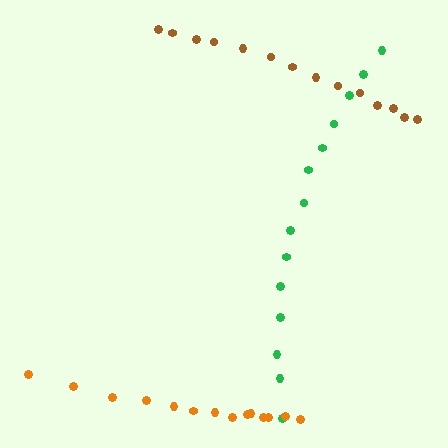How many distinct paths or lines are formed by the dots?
There are 3 distinct paths.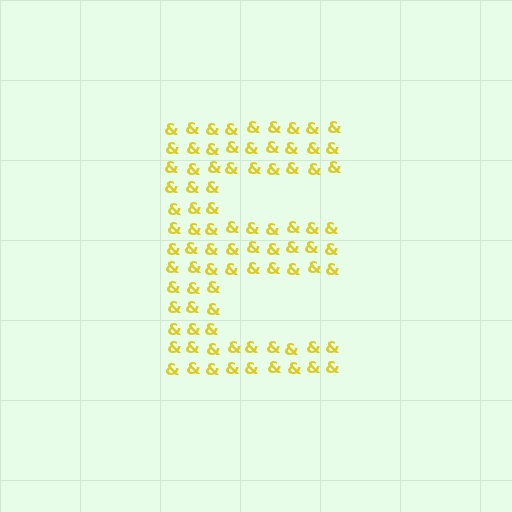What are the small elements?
The small elements are ampersands.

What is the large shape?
The large shape is the letter E.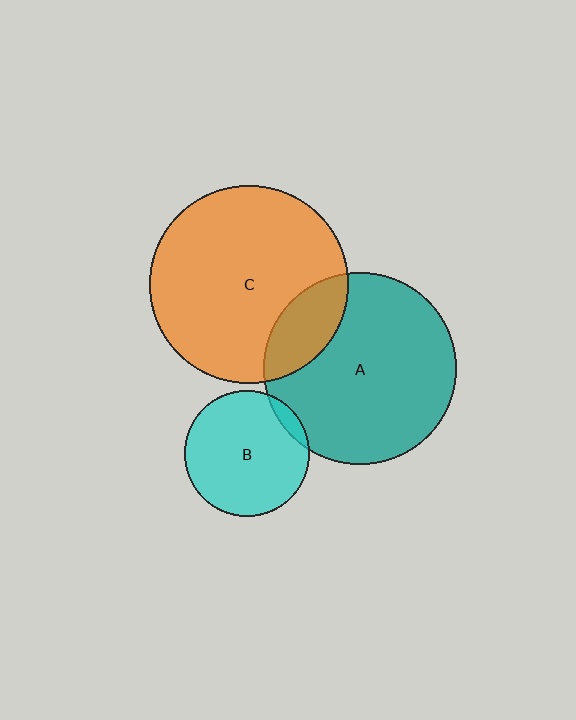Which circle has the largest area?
Circle C (orange).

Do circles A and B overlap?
Yes.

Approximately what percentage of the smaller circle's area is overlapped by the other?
Approximately 5%.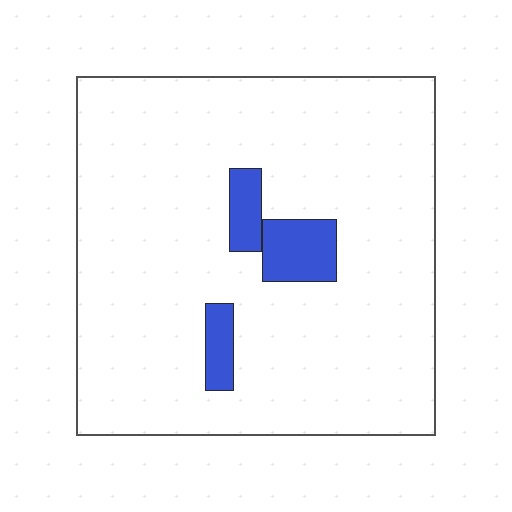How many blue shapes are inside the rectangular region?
3.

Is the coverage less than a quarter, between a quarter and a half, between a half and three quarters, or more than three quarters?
Less than a quarter.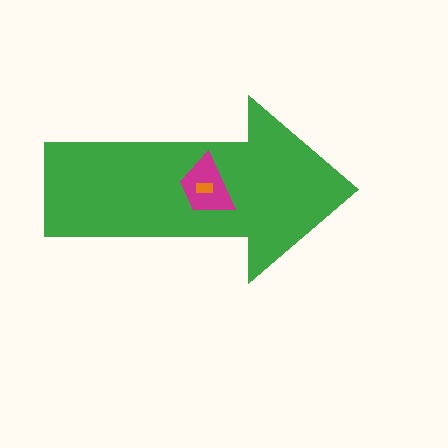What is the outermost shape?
The green arrow.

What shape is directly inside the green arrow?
The magenta trapezoid.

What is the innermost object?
The orange rectangle.